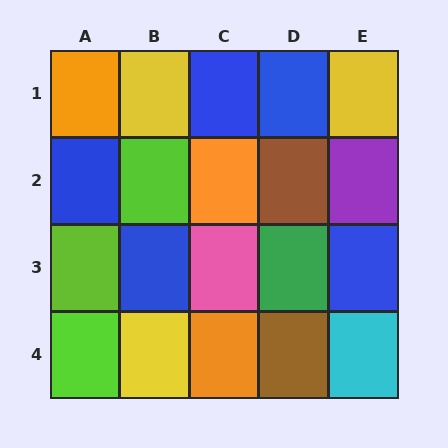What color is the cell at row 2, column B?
Lime.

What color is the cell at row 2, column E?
Purple.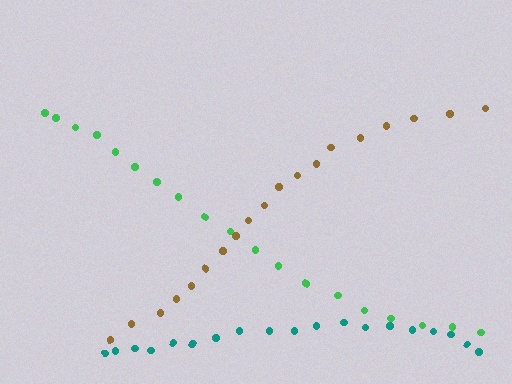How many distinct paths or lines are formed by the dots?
There are 3 distinct paths.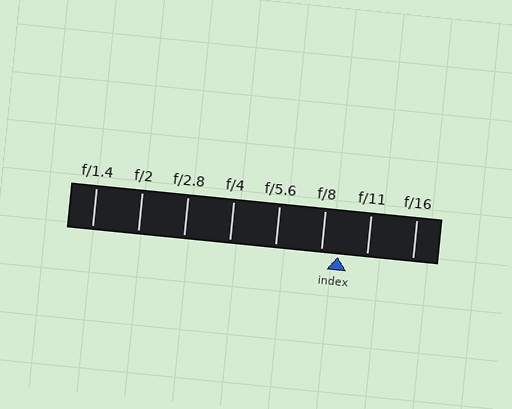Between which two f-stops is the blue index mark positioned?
The index mark is between f/8 and f/11.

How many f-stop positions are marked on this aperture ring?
There are 8 f-stop positions marked.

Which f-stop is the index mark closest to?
The index mark is closest to f/8.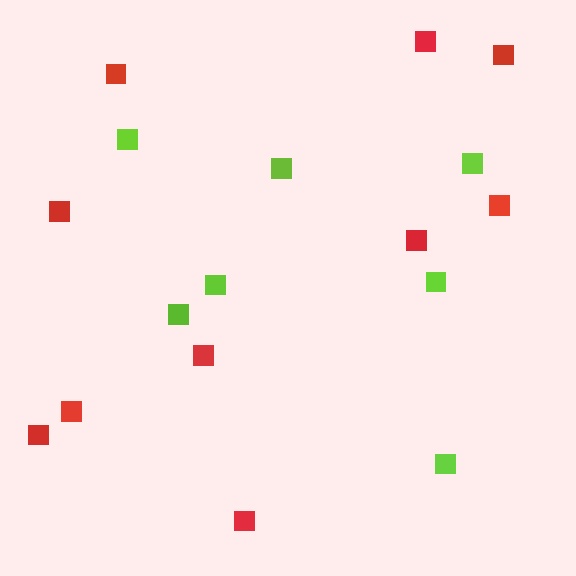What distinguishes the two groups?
There are 2 groups: one group of red squares (10) and one group of lime squares (7).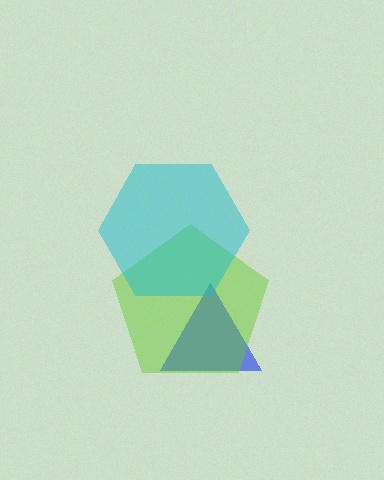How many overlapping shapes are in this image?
There are 3 overlapping shapes in the image.